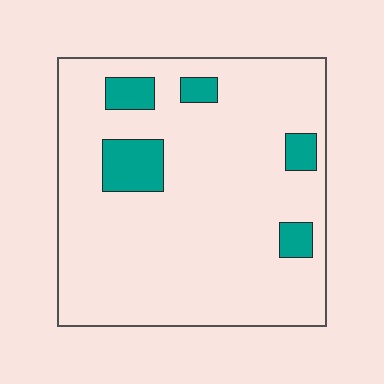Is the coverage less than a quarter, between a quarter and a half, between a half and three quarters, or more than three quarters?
Less than a quarter.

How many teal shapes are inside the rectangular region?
5.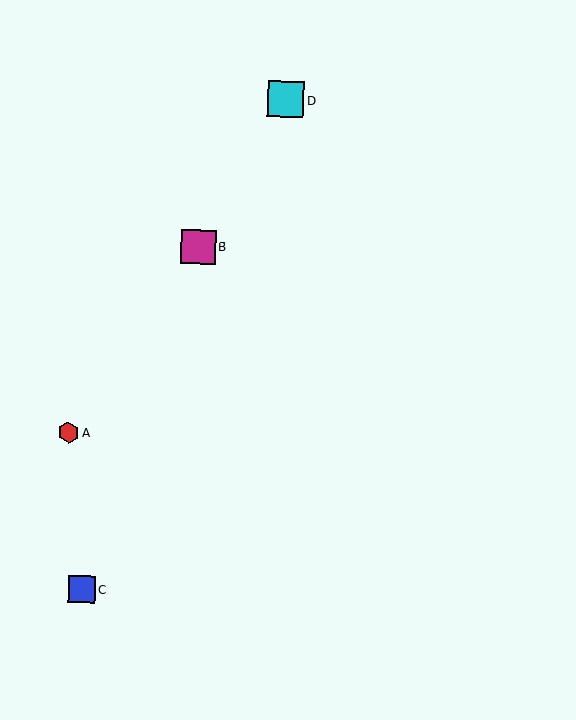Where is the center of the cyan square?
The center of the cyan square is at (286, 100).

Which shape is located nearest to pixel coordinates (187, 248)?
The magenta square (labeled B) at (198, 247) is nearest to that location.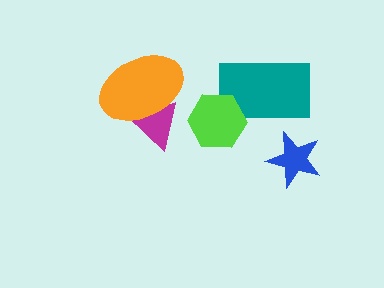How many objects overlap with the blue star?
0 objects overlap with the blue star.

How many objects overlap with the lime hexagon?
1 object overlaps with the lime hexagon.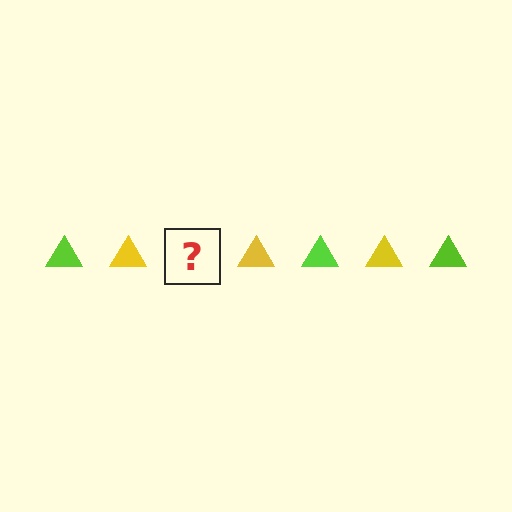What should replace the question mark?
The question mark should be replaced with a lime triangle.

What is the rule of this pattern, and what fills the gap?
The rule is that the pattern cycles through lime, yellow triangles. The gap should be filled with a lime triangle.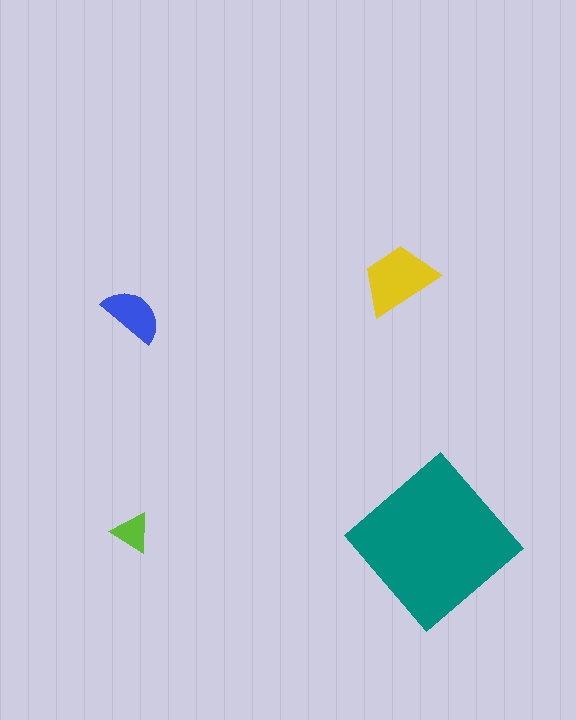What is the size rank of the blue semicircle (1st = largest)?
3rd.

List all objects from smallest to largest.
The lime triangle, the blue semicircle, the yellow trapezoid, the teal diamond.